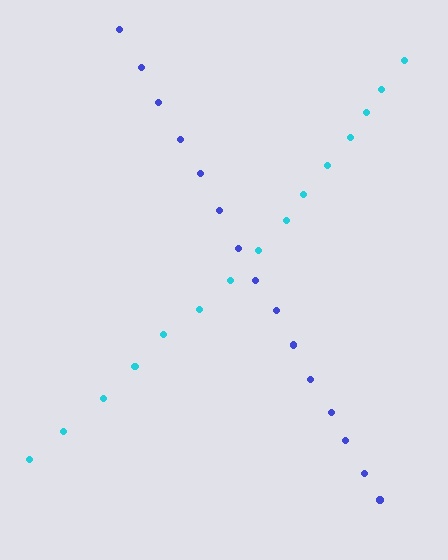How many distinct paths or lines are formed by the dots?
There are 2 distinct paths.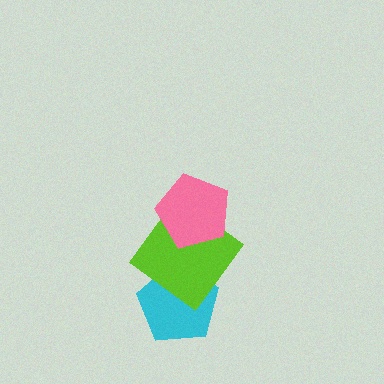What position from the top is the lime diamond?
The lime diamond is 2nd from the top.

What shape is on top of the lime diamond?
The pink pentagon is on top of the lime diamond.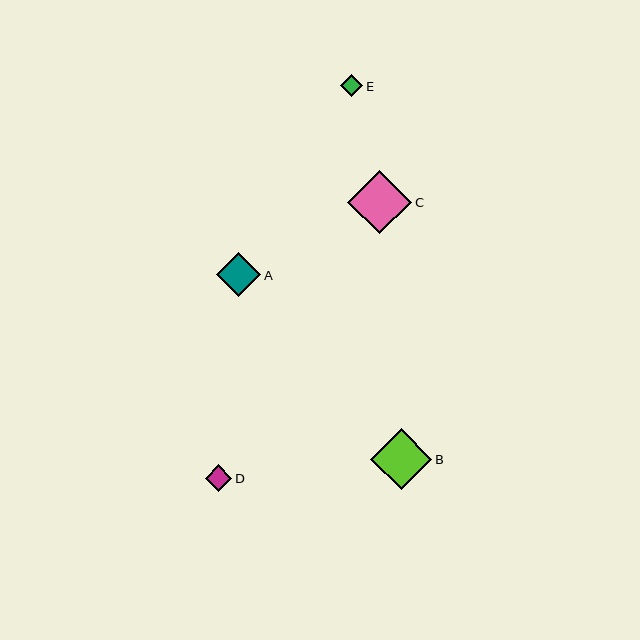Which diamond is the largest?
Diamond C is the largest with a size of approximately 64 pixels.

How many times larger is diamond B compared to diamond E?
Diamond B is approximately 2.8 times the size of diamond E.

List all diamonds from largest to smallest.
From largest to smallest: C, B, A, D, E.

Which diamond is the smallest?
Diamond E is the smallest with a size of approximately 22 pixels.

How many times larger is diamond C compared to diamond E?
Diamond C is approximately 2.9 times the size of diamond E.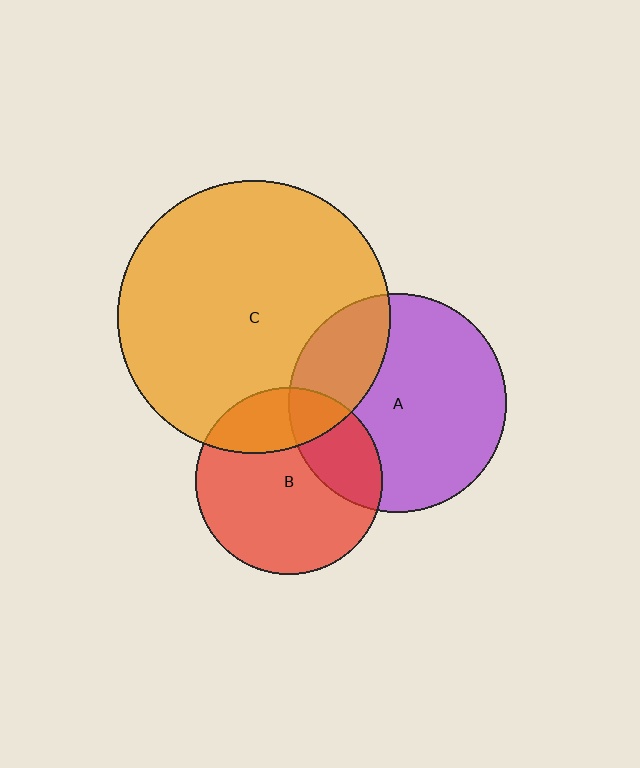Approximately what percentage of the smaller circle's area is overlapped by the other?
Approximately 25%.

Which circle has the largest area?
Circle C (orange).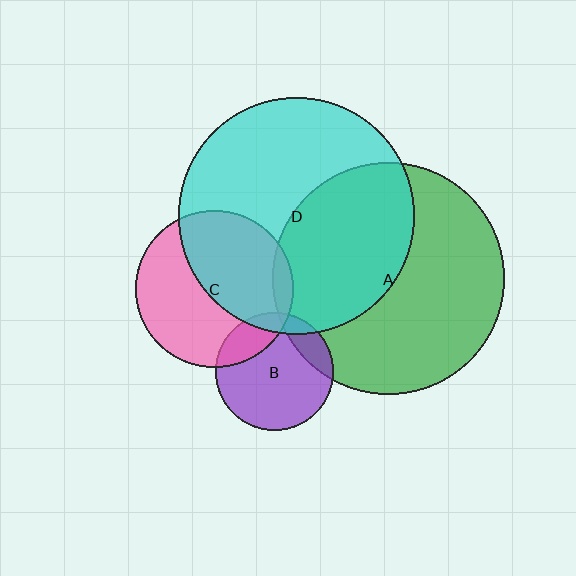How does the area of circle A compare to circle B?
Approximately 3.9 times.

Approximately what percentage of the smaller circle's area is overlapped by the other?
Approximately 5%.